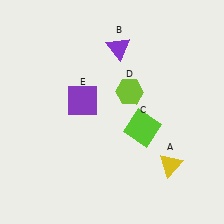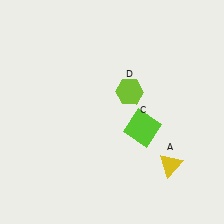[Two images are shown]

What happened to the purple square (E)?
The purple square (E) was removed in Image 2. It was in the top-left area of Image 1.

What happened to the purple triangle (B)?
The purple triangle (B) was removed in Image 2. It was in the top-right area of Image 1.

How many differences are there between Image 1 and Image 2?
There are 2 differences between the two images.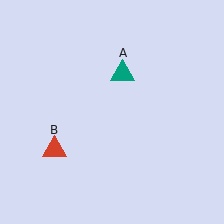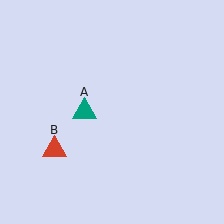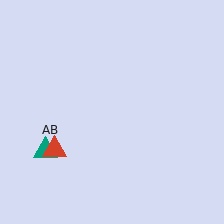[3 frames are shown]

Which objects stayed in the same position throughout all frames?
Red triangle (object B) remained stationary.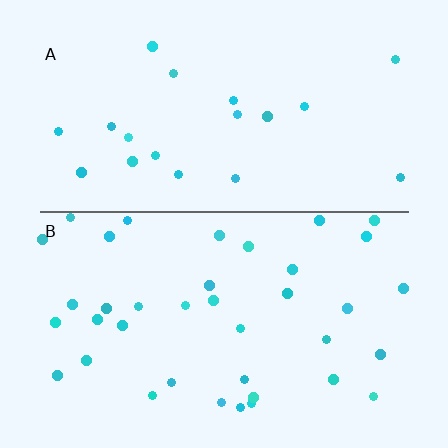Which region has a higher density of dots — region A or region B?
B (the bottom).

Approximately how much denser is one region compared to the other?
Approximately 2.0× — region B over region A.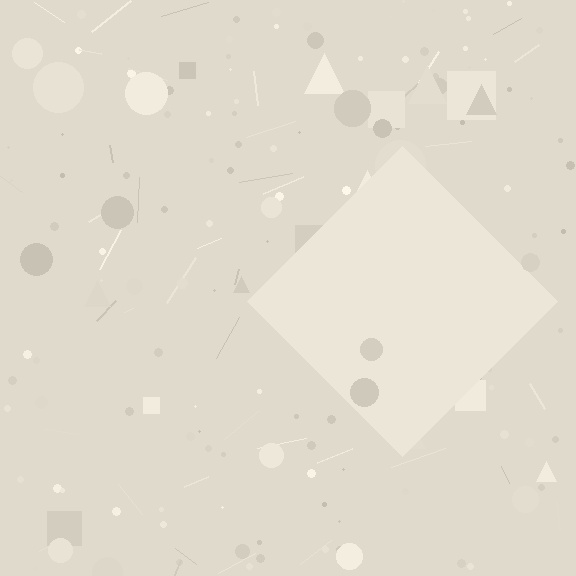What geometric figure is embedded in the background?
A diamond is embedded in the background.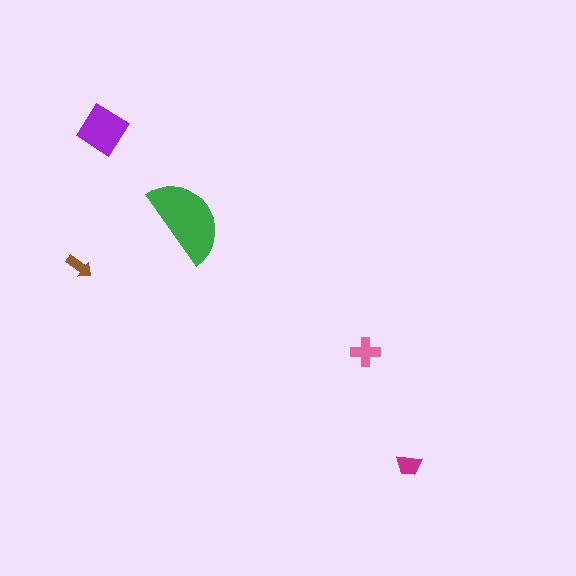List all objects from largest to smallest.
The green semicircle, the purple diamond, the pink cross, the magenta trapezoid, the brown arrow.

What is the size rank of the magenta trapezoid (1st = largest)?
4th.